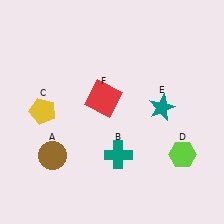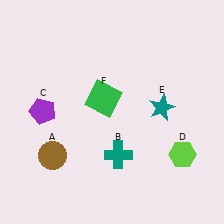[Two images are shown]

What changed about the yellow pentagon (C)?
In Image 1, C is yellow. In Image 2, it changed to purple.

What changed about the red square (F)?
In Image 1, F is red. In Image 2, it changed to green.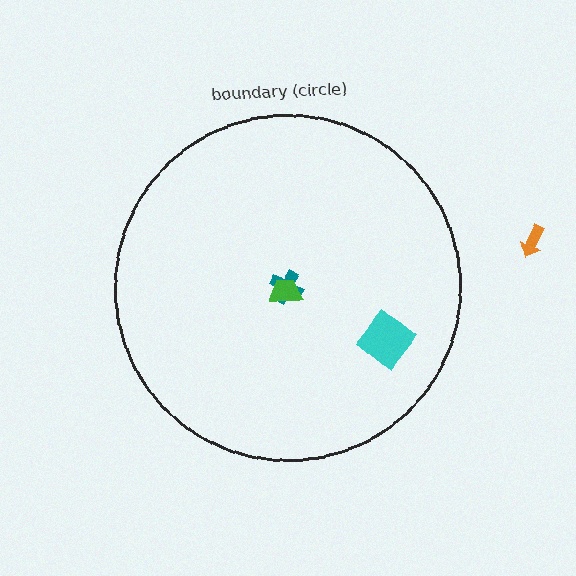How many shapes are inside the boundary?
3 inside, 1 outside.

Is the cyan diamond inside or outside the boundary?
Inside.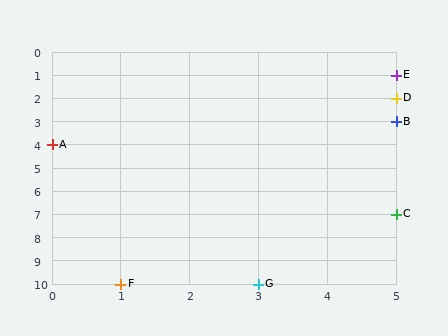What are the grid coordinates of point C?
Point C is at grid coordinates (5, 7).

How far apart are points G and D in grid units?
Points G and D are 2 columns and 8 rows apart (about 8.2 grid units diagonally).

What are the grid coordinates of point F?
Point F is at grid coordinates (1, 10).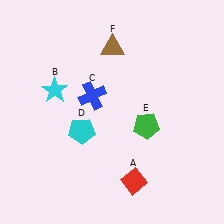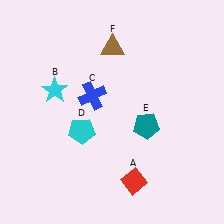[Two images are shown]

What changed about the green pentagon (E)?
In Image 1, E is green. In Image 2, it changed to teal.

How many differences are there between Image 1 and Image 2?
There is 1 difference between the two images.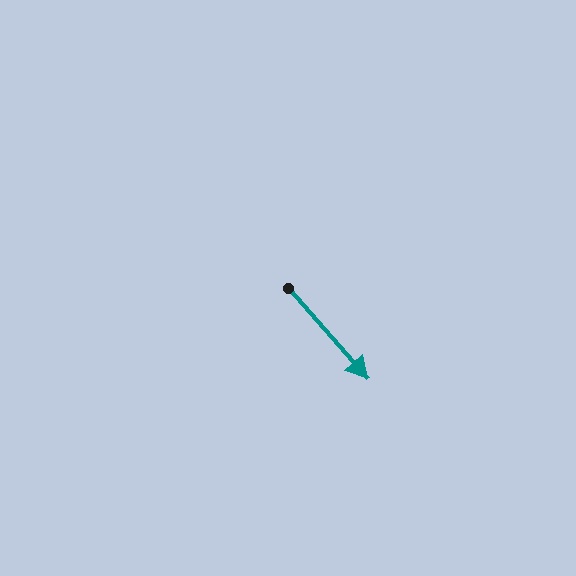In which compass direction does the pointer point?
Southeast.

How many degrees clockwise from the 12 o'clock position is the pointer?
Approximately 139 degrees.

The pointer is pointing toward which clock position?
Roughly 5 o'clock.